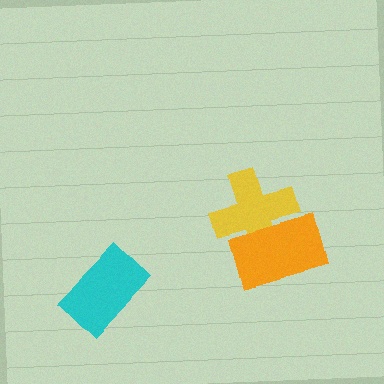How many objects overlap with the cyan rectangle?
0 objects overlap with the cyan rectangle.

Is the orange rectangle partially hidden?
No, no other shape covers it.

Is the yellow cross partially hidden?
Yes, it is partially covered by another shape.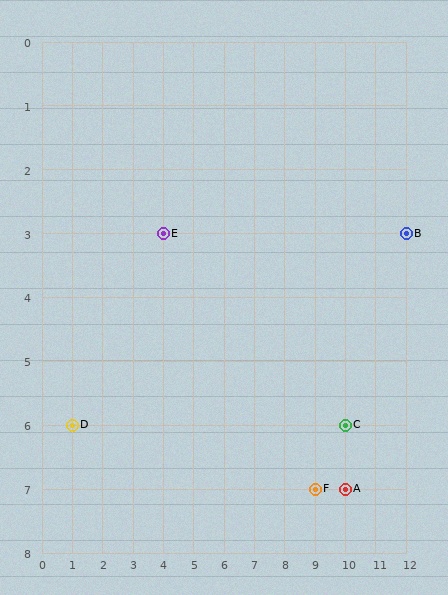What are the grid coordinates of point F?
Point F is at grid coordinates (9, 7).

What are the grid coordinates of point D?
Point D is at grid coordinates (1, 6).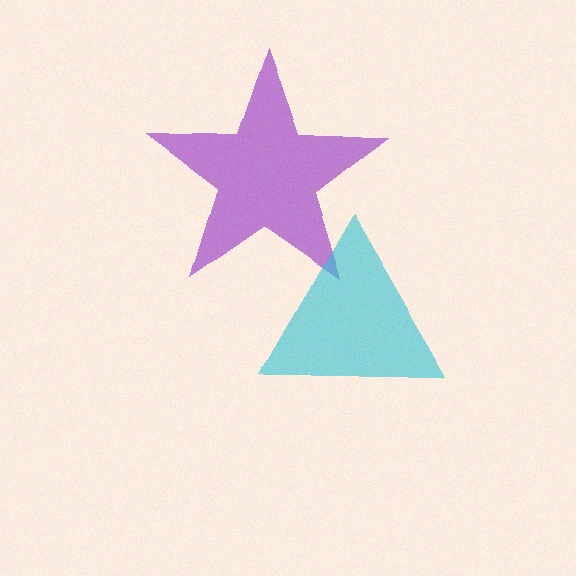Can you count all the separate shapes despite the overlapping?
Yes, there are 2 separate shapes.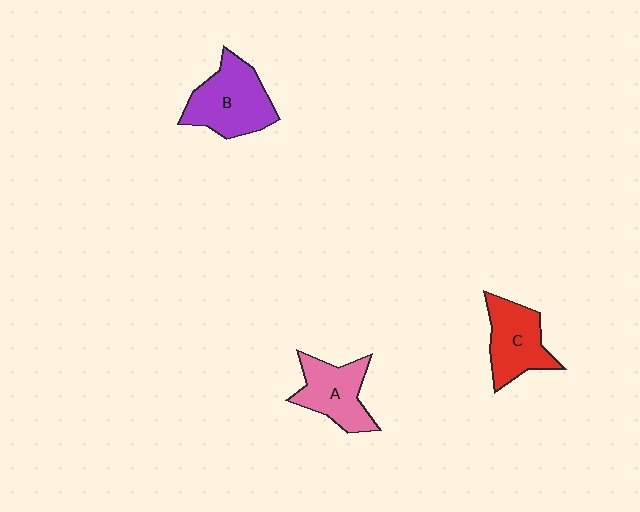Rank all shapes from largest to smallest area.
From largest to smallest: B (purple), C (red), A (pink).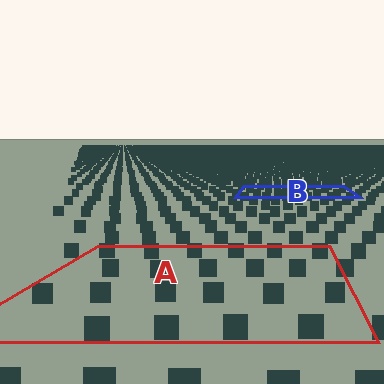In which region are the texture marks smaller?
The texture marks are smaller in region B, because it is farther away.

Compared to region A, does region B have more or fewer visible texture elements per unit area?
Region B has more texture elements per unit area — they are packed more densely because it is farther away.